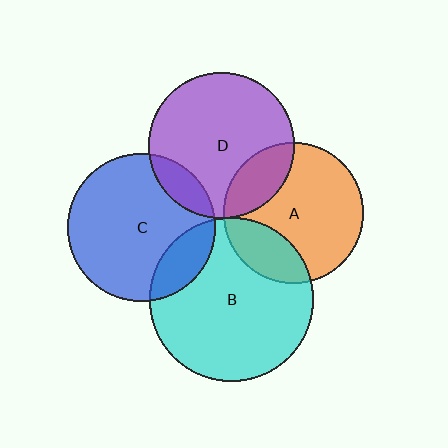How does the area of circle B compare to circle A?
Approximately 1.4 times.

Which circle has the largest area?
Circle B (cyan).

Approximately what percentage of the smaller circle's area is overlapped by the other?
Approximately 15%.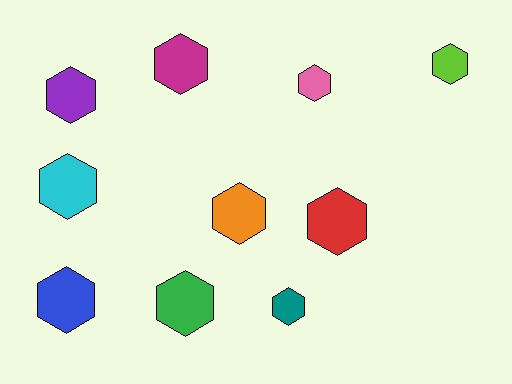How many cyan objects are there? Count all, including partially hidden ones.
There is 1 cyan object.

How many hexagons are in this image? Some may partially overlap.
There are 10 hexagons.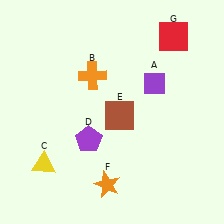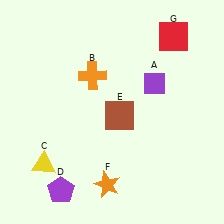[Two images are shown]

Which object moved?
The purple pentagon (D) moved down.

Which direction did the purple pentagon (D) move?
The purple pentagon (D) moved down.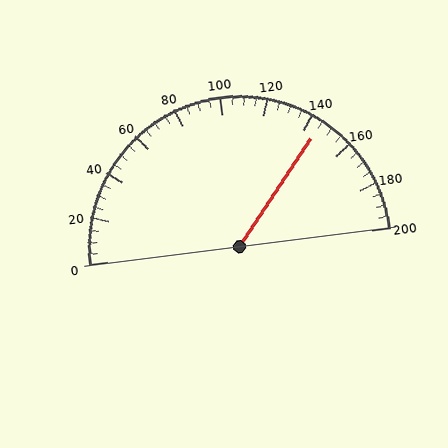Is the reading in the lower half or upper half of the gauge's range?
The reading is in the upper half of the range (0 to 200).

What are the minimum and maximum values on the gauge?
The gauge ranges from 0 to 200.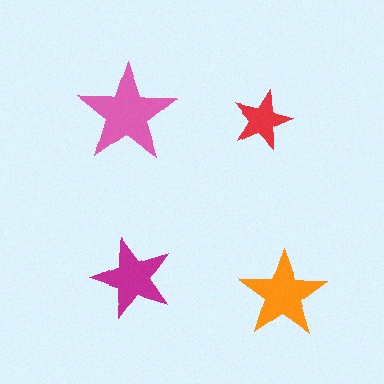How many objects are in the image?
There are 4 objects in the image.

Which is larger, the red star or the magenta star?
The magenta one.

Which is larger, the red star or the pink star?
The pink one.